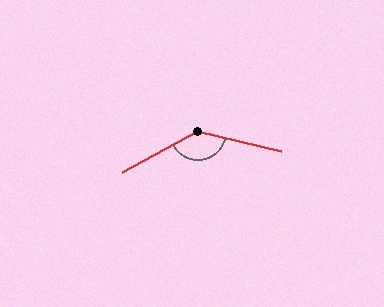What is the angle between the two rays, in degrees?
Approximately 137 degrees.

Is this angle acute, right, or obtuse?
It is obtuse.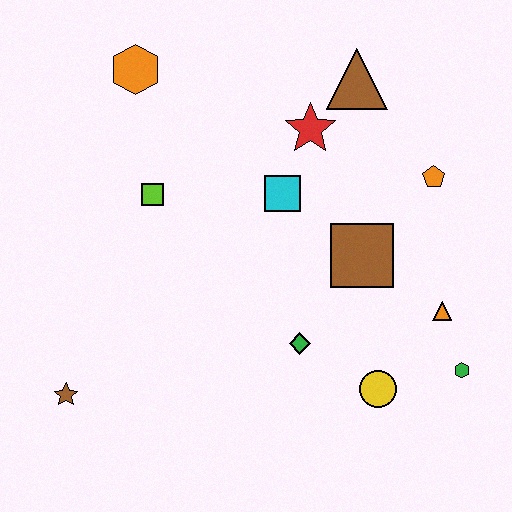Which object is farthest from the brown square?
The brown star is farthest from the brown square.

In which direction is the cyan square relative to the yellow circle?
The cyan square is above the yellow circle.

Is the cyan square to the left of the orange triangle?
Yes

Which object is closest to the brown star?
The lime square is closest to the brown star.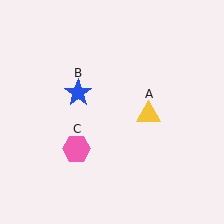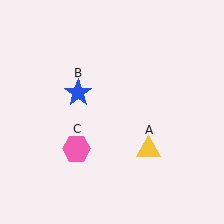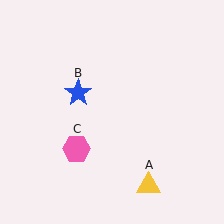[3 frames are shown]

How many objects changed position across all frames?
1 object changed position: yellow triangle (object A).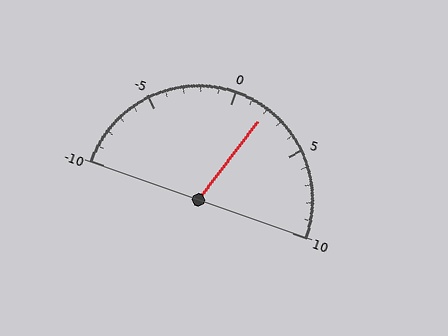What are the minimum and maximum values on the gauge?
The gauge ranges from -10 to 10.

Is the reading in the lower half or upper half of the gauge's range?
The reading is in the upper half of the range (-10 to 10).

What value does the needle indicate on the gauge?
The needle indicates approximately 2.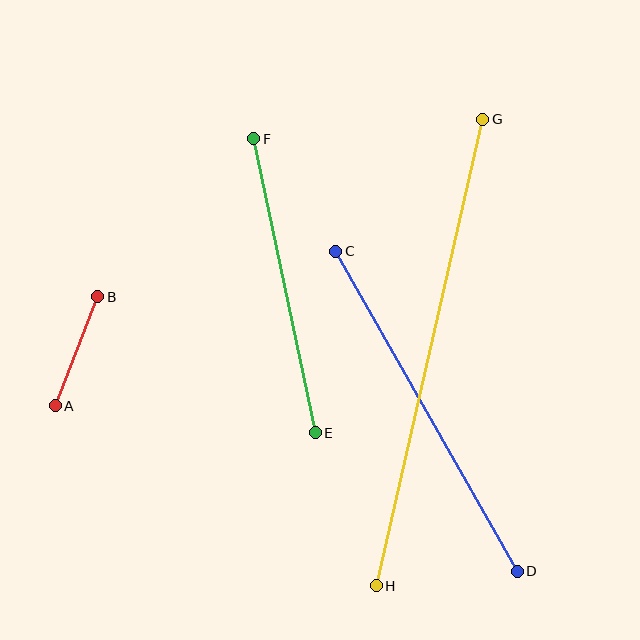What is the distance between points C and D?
The distance is approximately 368 pixels.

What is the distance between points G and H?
The distance is approximately 478 pixels.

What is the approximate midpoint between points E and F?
The midpoint is at approximately (285, 286) pixels.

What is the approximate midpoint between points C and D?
The midpoint is at approximately (426, 411) pixels.